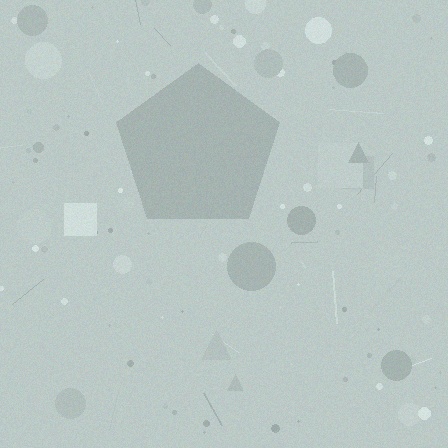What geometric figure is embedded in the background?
A pentagon is embedded in the background.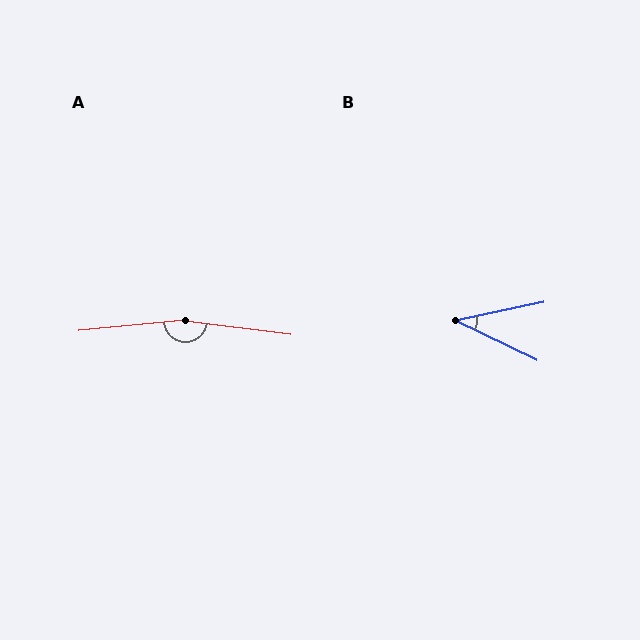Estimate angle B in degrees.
Approximately 38 degrees.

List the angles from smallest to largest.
B (38°), A (167°).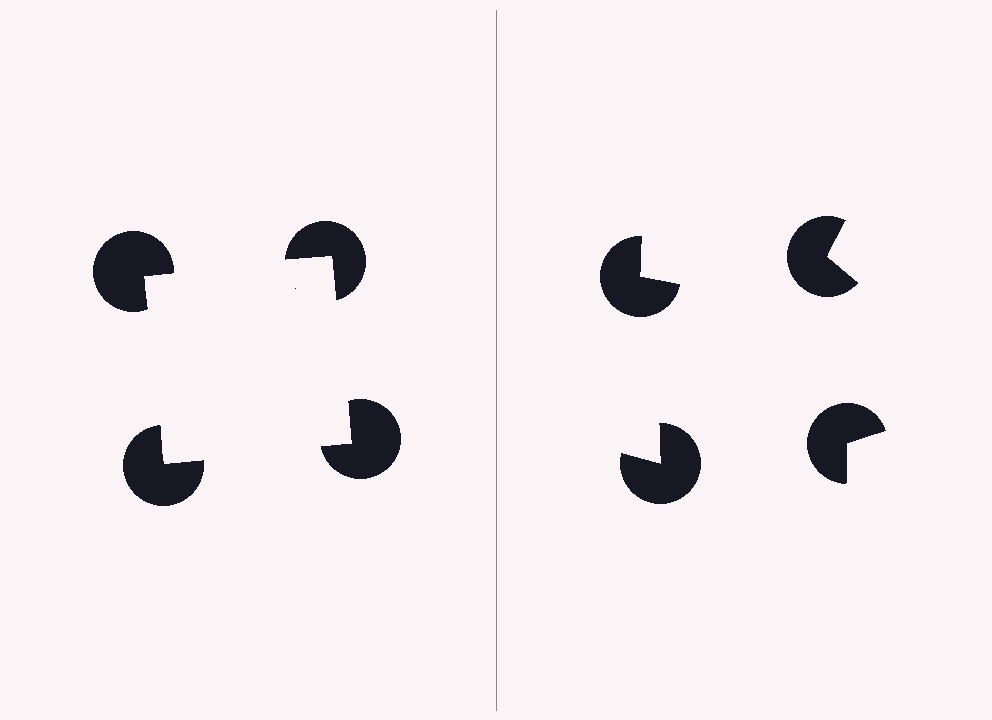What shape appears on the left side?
An illusory square.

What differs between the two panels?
The pac-man discs are positioned identically on both sides; only the wedge orientations differ. On the left they align to a square; on the right they are misaligned.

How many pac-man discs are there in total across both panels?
8 — 4 on each side.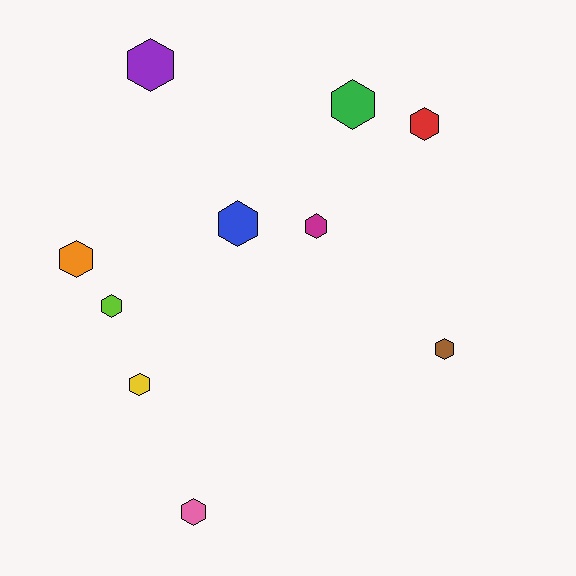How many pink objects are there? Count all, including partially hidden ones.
There is 1 pink object.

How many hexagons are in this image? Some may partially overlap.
There are 10 hexagons.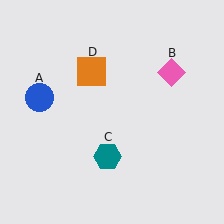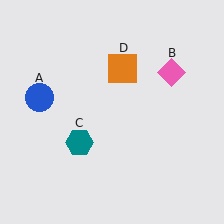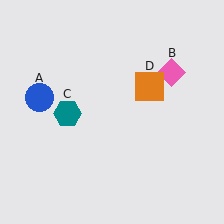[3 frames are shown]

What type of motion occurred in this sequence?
The teal hexagon (object C), orange square (object D) rotated clockwise around the center of the scene.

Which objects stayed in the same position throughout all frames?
Blue circle (object A) and pink diamond (object B) remained stationary.